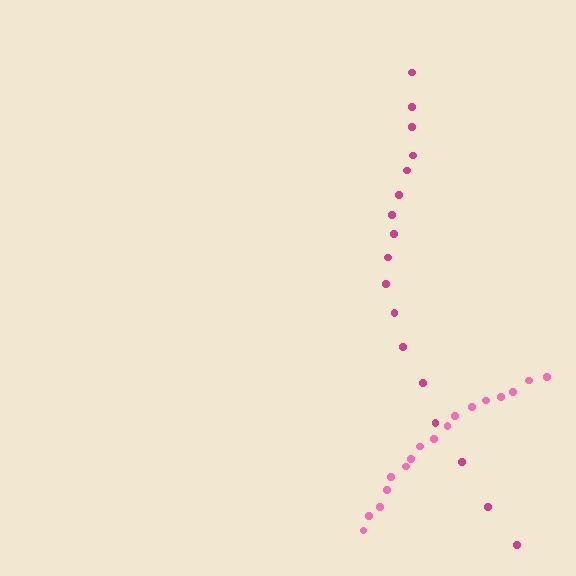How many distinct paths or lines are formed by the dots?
There are 2 distinct paths.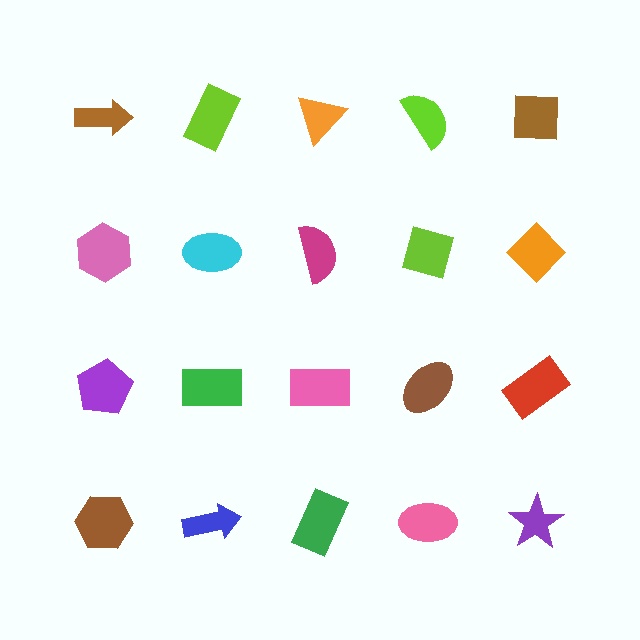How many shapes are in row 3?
5 shapes.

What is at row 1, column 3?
An orange triangle.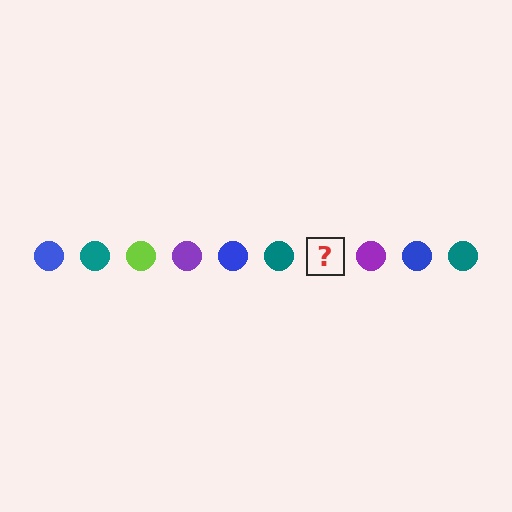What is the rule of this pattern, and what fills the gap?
The rule is that the pattern cycles through blue, teal, lime, purple circles. The gap should be filled with a lime circle.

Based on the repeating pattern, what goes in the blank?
The blank should be a lime circle.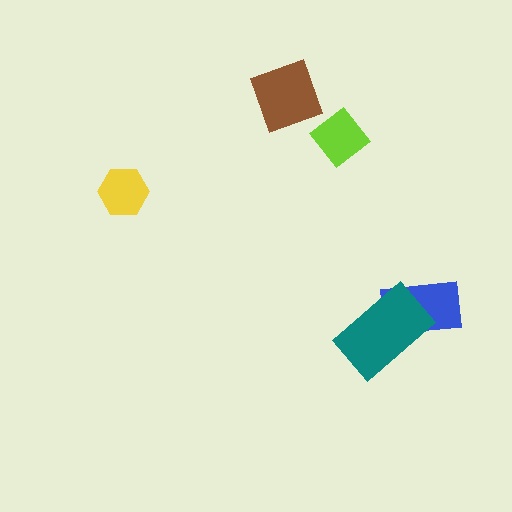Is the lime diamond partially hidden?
No, no other shape covers it.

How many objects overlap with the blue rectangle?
1 object overlaps with the blue rectangle.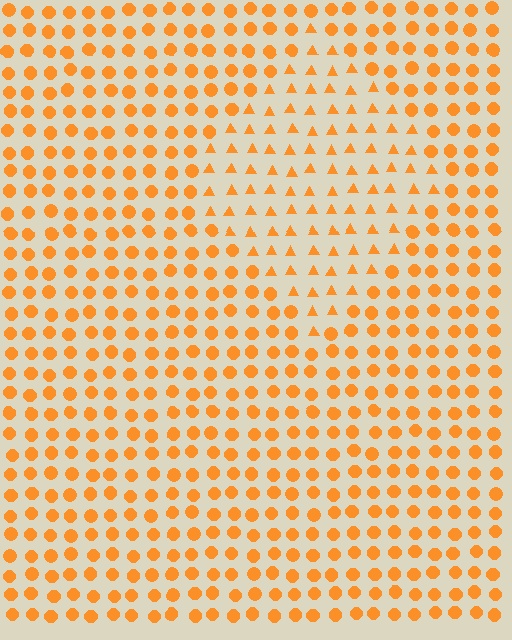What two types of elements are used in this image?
The image uses triangles inside the diamond region and circles outside it.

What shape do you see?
I see a diamond.